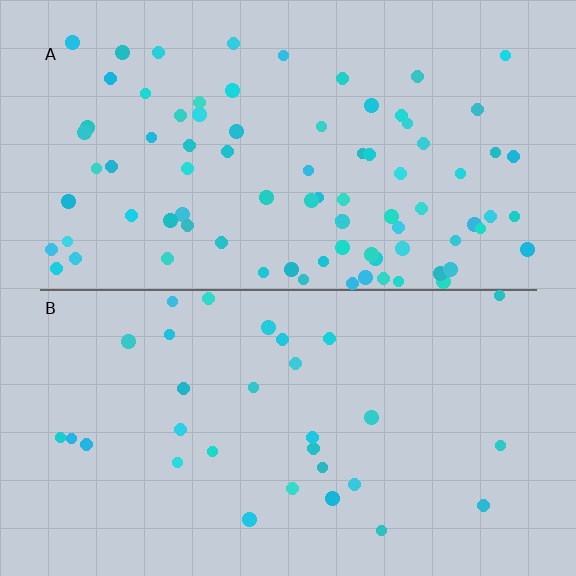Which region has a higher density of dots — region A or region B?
A (the top).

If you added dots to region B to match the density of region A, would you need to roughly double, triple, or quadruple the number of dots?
Approximately triple.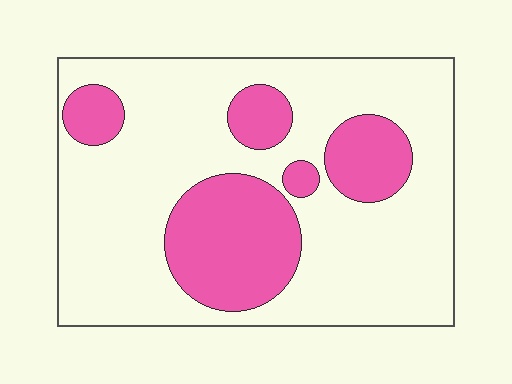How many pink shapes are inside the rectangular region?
5.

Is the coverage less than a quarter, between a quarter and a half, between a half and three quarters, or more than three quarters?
Between a quarter and a half.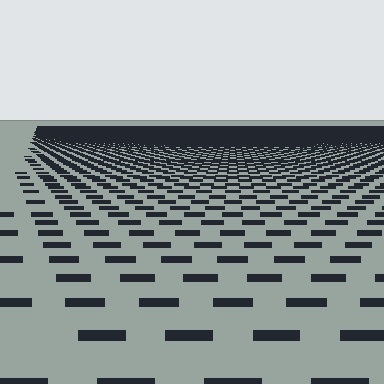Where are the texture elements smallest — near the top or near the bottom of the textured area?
Near the top.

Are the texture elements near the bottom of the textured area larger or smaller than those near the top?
Larger. Near the bottom, elements are closer to the viewer and appear at a bigger on-screen size.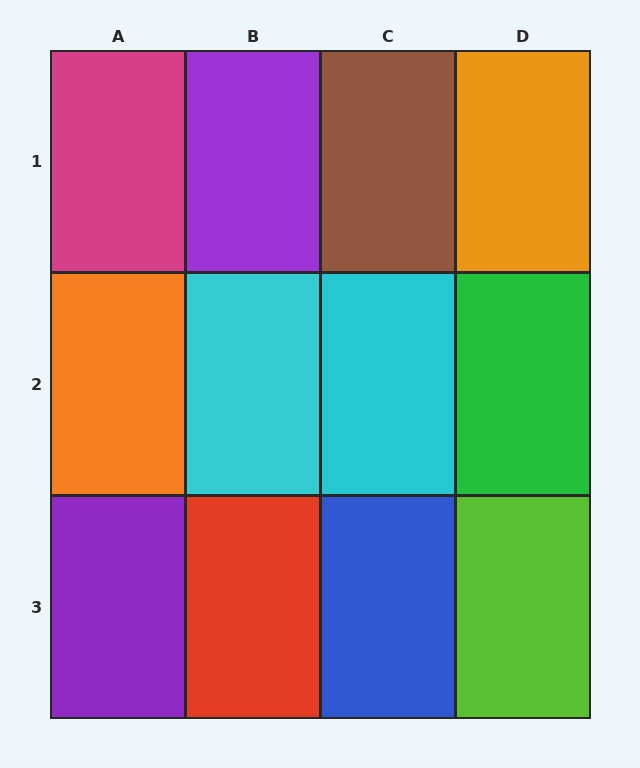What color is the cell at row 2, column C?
Cyan.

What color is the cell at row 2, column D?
Green.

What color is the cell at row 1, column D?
Orange.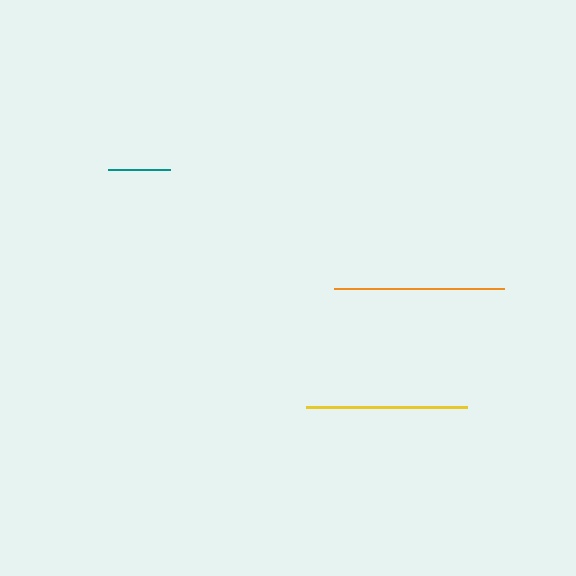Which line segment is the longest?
The orange line is the longest at approximately 169 pixels.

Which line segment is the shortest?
The teal line is the shortest at approximately 61 pixels.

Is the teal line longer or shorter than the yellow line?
The yellow line is longer than the teal line.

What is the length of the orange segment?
The orange segment is approximately 169 pixels long.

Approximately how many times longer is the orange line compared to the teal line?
The orange line is approximately 2.8 times the length of the teal line.